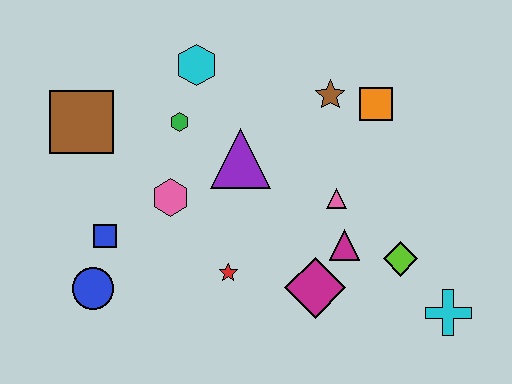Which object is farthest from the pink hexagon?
The cyan cross is farthest from the pink hexagon.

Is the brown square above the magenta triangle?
Yes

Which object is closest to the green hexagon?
The cyan hexagon is closest to the green hexagon.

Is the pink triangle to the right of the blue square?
Yes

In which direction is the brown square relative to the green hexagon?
The brown square is to the left of the green hexagon.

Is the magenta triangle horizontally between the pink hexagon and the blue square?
No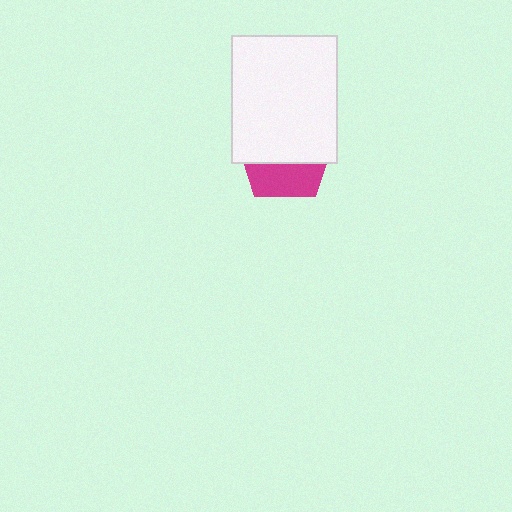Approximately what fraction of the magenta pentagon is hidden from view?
Roughly 62% of the magenta pentagon is hidden behind the white rectangle.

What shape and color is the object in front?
The object in front is a white rectangle.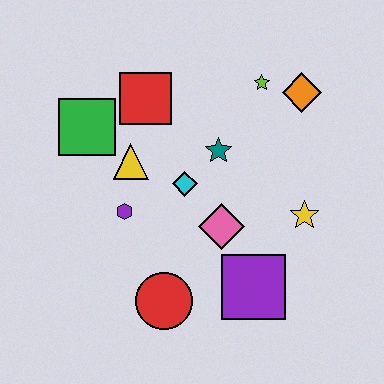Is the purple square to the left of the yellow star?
Yes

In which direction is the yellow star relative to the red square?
The yellow star is to the right of the red square.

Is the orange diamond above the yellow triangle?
Yes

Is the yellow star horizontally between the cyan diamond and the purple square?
No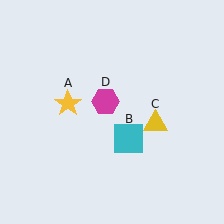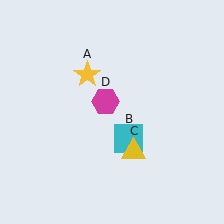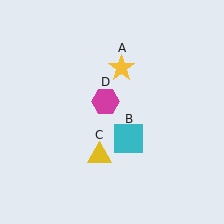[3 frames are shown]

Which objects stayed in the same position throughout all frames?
Cyan square (object B) and magenta hexagon (object D) remained stationary.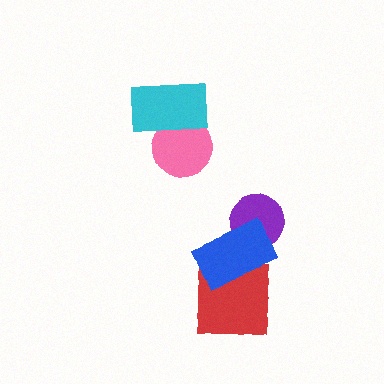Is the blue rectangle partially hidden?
No, no other shape covers it.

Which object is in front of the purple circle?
The blue rectangle is in front of the purple circle.